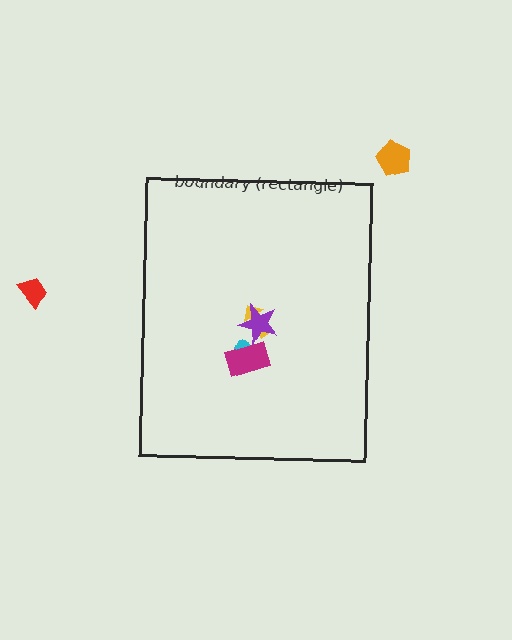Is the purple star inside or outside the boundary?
Inside.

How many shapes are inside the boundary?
4 inside, 2 outside.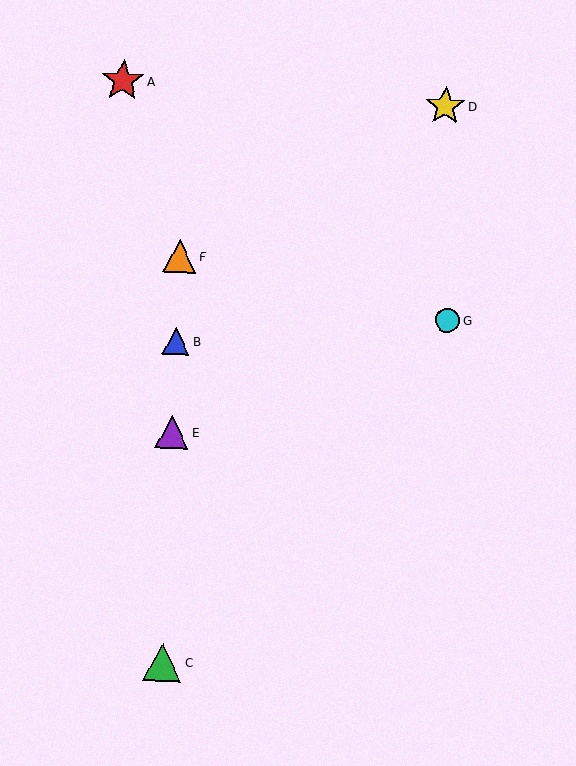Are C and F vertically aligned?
Yes, both are at x≈162.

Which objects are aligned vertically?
Objects B, C, E, F are aligned vertically.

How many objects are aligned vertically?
4 objects (B, C, E, F) are aligned vertically.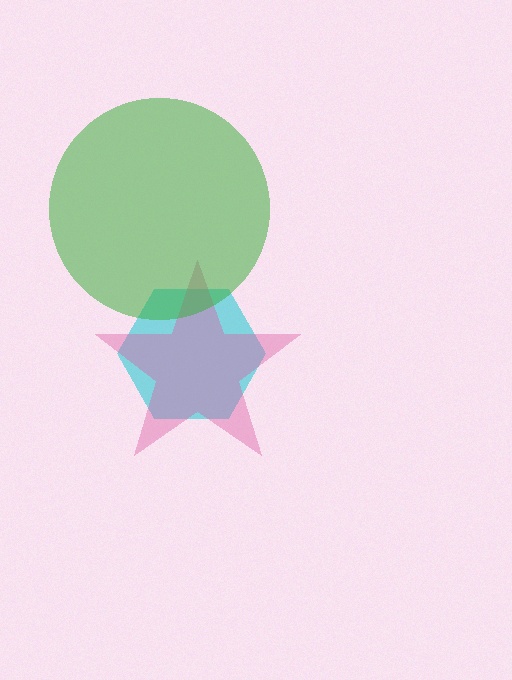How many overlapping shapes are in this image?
There are 3 overlapping shapes in the image.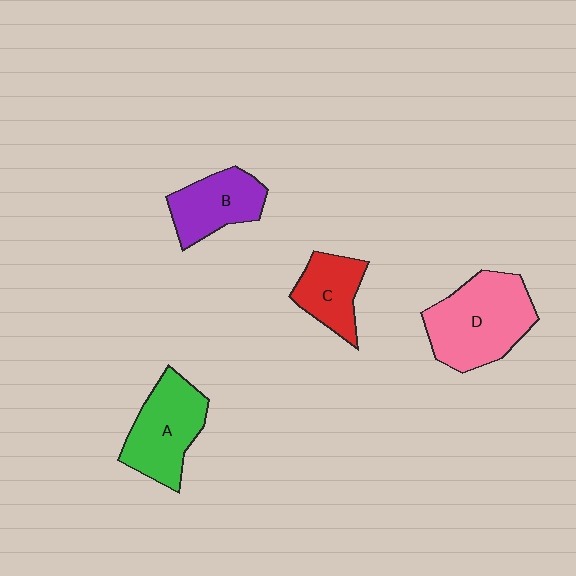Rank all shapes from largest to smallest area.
From largest to smallest: D (pink), A (green), B (purple), C (red).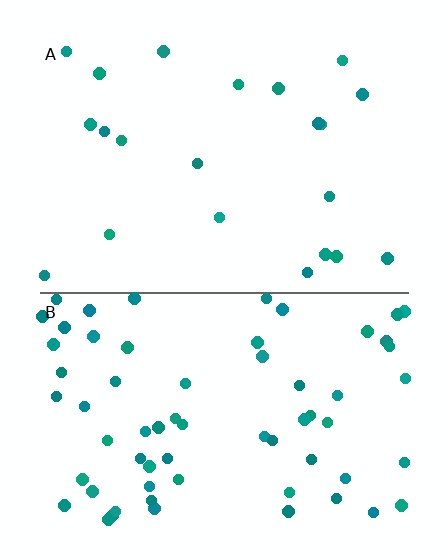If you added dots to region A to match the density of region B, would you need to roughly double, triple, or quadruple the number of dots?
Approximately triple.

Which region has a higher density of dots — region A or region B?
B (the bottom).